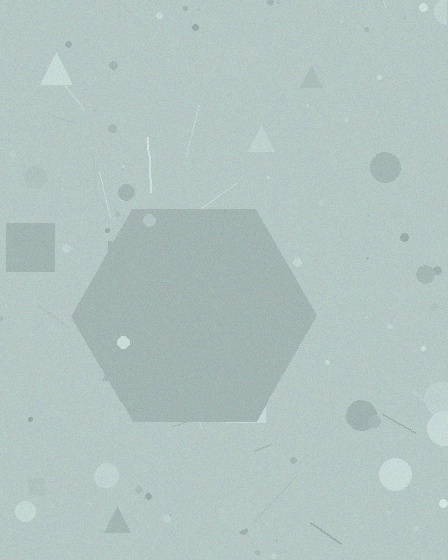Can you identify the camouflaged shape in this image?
The camouflaged shape is a hexagon.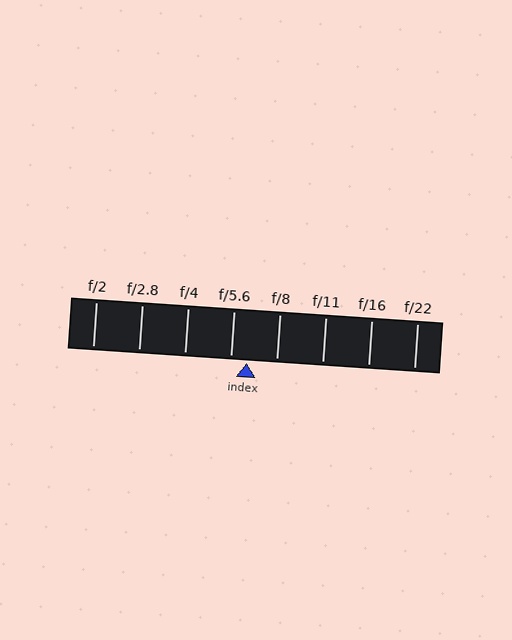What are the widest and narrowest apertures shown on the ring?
The widest aperture shown is f/2 and the narrowest is f/22.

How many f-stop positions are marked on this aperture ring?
There are 8 f-stop positions marked.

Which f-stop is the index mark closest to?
The index mark is closest to f/5.6.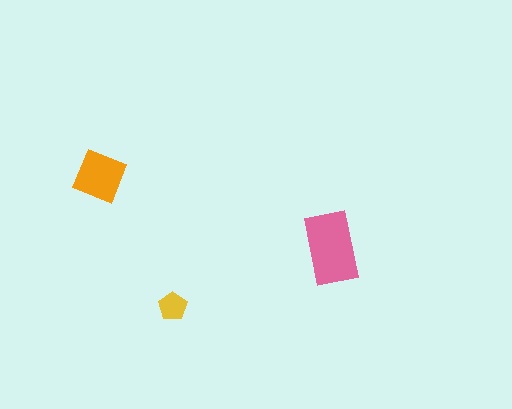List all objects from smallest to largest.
The yellow pentagon, the orange square, the pink rectangle.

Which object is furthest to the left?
The orange square is leftmost.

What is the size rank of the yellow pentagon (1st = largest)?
3rd.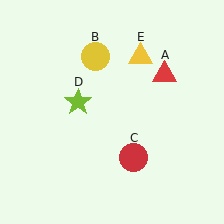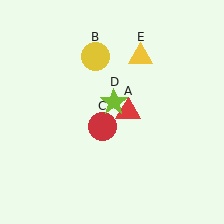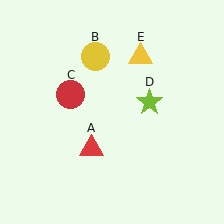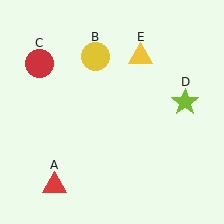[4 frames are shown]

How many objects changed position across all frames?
3 objects changed position: red triangle (object A), red circle (object C), lime star (object D).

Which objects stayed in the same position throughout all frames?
Yellow circle (object B) and yellow triangle (object E) remained stationary.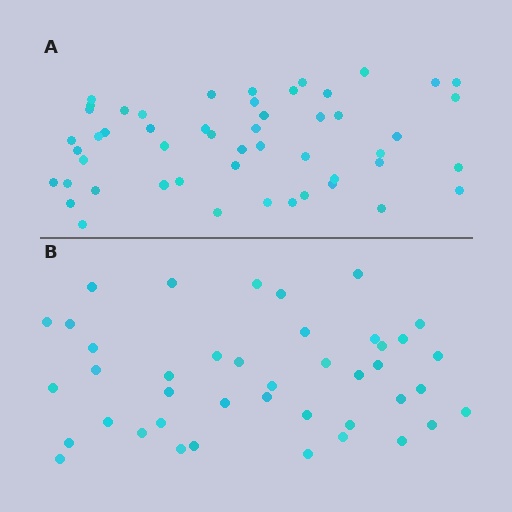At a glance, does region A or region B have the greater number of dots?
Region A (the top region) has more dots.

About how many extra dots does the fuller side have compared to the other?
Region A has roughly 8 or so more dots than region B.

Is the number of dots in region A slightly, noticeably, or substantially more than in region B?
Region A has only slightly more — the two regions are fairly close. The ratio is roughly 1.2 to 1.